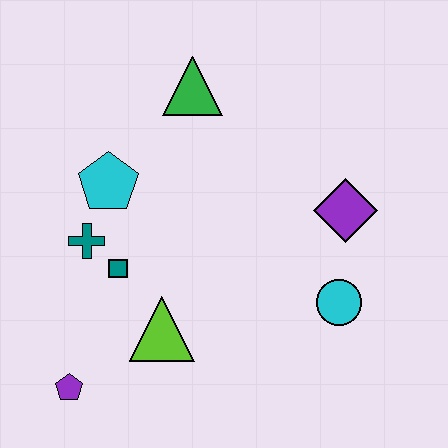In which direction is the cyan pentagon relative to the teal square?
The cyan pentagon is above the teal square.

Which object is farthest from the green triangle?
The purple pentagon is farthest from the green triangle.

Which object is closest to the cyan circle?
The purple diamond is closest to the cyan circle.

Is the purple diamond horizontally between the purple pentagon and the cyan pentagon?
No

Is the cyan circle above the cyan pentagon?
No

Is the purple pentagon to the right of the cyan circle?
No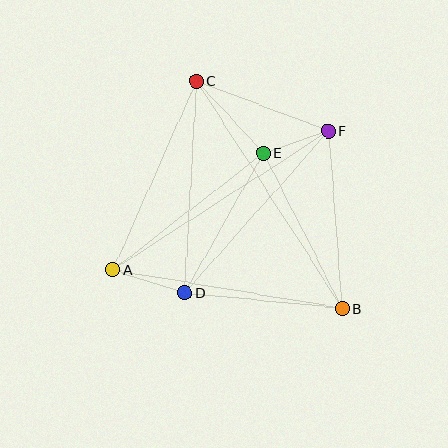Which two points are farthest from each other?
Points B and C are farthest from each other.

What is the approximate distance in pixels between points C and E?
The distance between C and E is approximately 98 pixels.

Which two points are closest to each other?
Points E and F are closest to each other.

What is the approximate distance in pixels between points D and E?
The distance between D and E is approximately 161 pixels.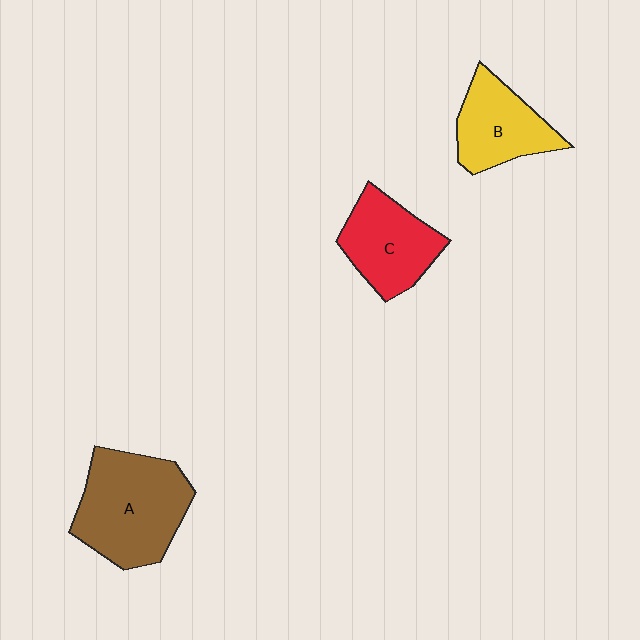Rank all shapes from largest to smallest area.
From largest to smallest: A (brown), C (red), B (yellow).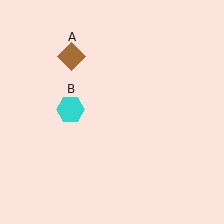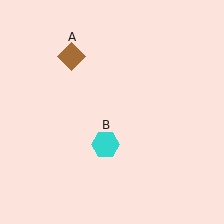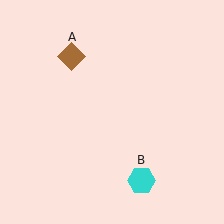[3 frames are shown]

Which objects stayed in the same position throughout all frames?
Brown diamond (object A) remained stationary.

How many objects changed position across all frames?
1 object changed position: cyan hexagon (object B).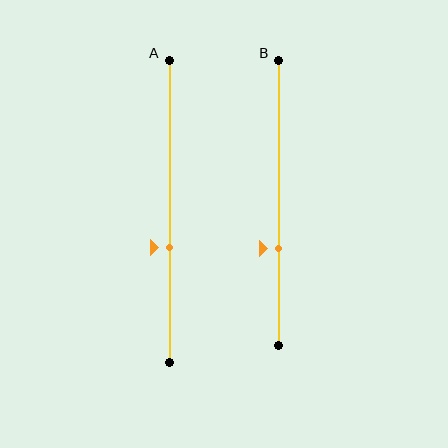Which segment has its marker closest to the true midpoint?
Segment A has its marker closest to the true midpoint.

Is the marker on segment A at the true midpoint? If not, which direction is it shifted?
No, the marker on segment A is shifted downward by about 12% of the segment length.